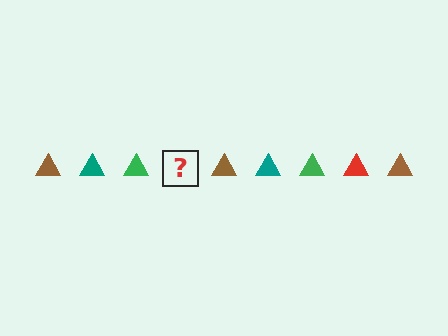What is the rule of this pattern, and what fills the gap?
The rule is that the pattern cycles through brown, teal, green, red triangles. The gap should be filled with a red triangle.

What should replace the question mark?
The question mark should be replaced with a red triangle.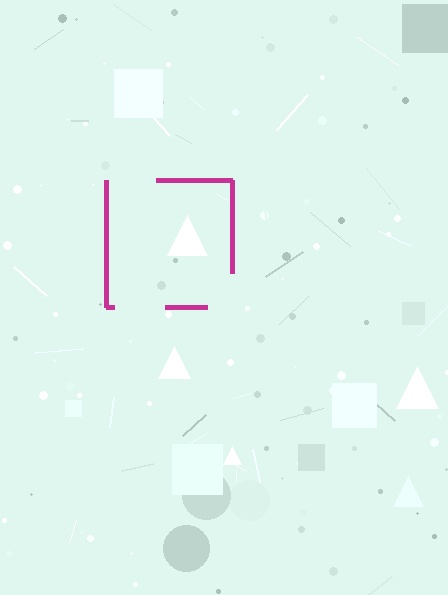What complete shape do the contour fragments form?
The contour fragments form a square.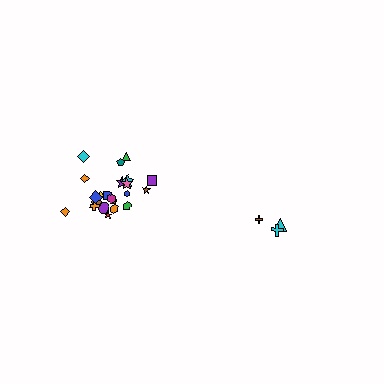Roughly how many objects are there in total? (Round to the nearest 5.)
Roughly 25 objects in total.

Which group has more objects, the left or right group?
The left group.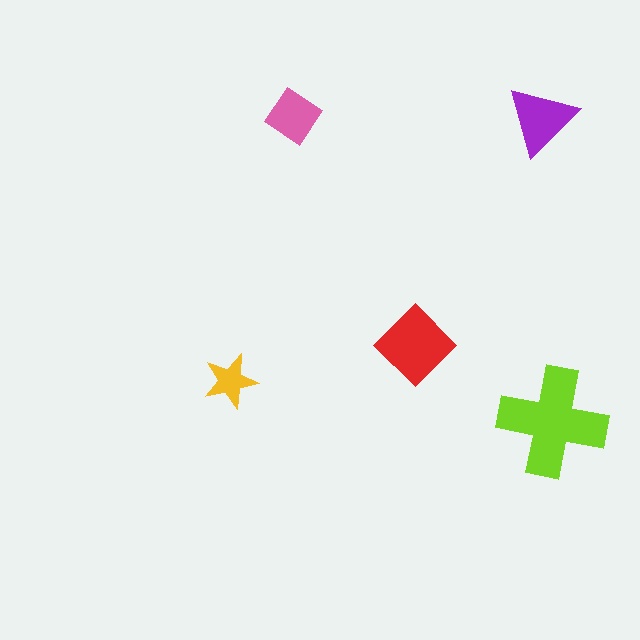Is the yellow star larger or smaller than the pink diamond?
Smaller.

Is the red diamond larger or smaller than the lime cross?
Smaller.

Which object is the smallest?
The yellow star.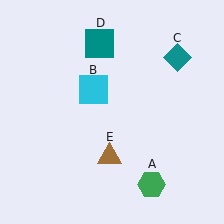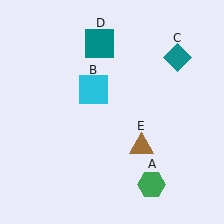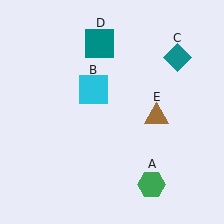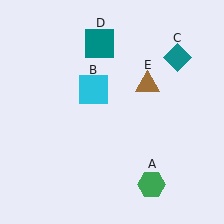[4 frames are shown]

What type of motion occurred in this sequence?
The brown triangle (object E) rotated counterclockwise around the center of the scene.